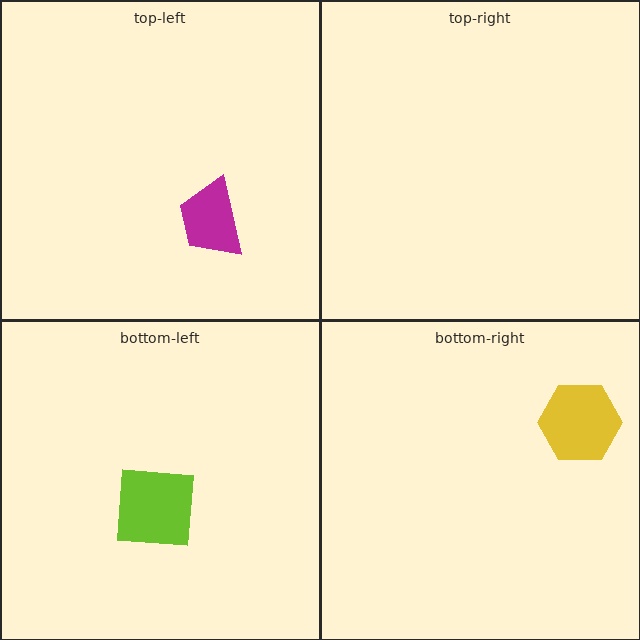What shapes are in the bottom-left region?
The lime square.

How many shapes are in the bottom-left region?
1.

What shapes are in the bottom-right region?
The yellow hexagon.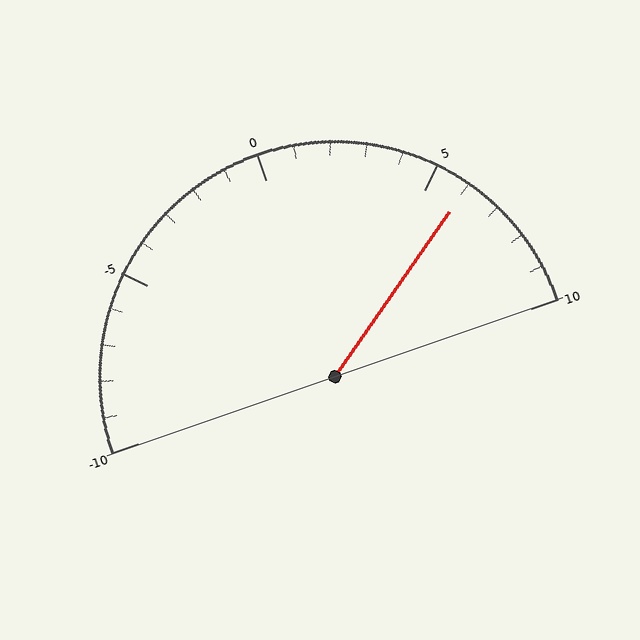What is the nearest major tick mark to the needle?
The nearest major tick mark is 5.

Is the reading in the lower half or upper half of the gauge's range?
The reading is in the upper half of the range (-10 to 10).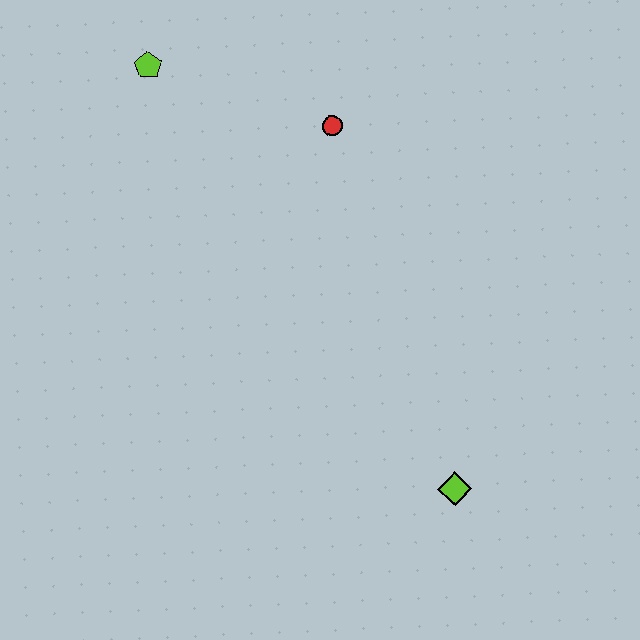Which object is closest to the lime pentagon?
The red circle is closest to the lime pentagon.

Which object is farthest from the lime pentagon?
The lime diamond is farthest from the lime pentagon.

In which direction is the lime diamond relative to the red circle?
The lime diamond is below the red circle.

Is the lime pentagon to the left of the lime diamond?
Yes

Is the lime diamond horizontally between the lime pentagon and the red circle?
No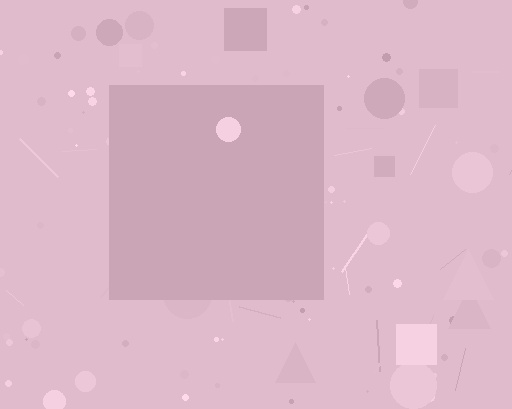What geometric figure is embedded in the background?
A square is embedded in the background.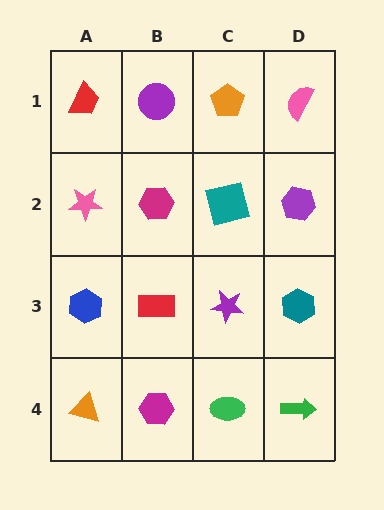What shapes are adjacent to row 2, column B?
A purple circle (row 1, column B), a red rectangle (row 3, column B), a pink star (row 2, column A), a teal square (row 2, column C).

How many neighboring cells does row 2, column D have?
3.